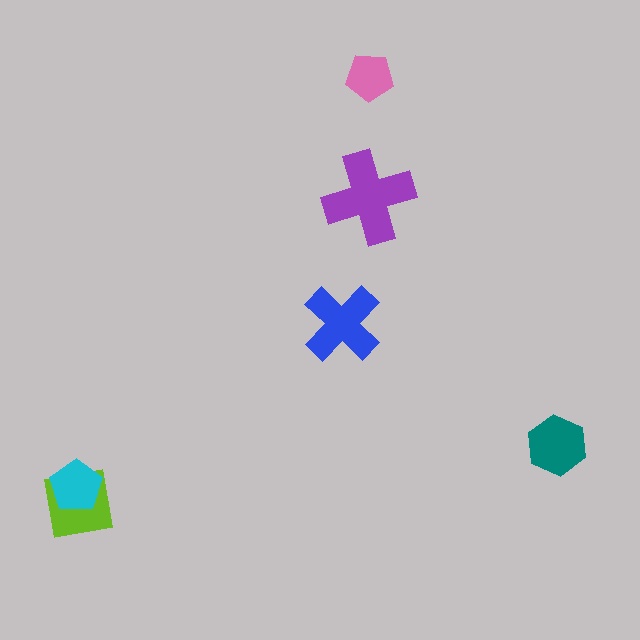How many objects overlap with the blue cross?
0 objects overlap with the blue cross.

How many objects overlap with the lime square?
1 object overlaps with the lime square.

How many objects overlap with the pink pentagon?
0 objects overlap with the pink pentagon.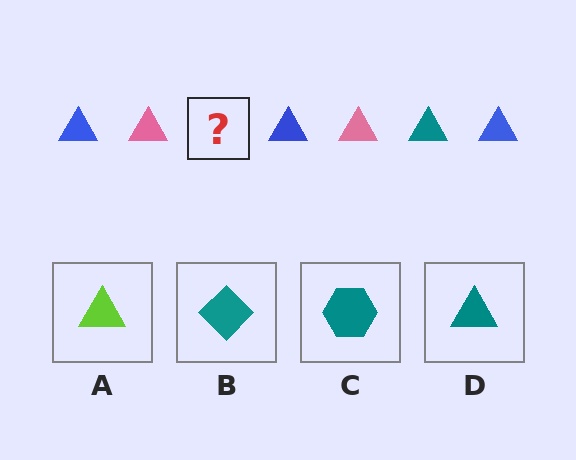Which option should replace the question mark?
Option D.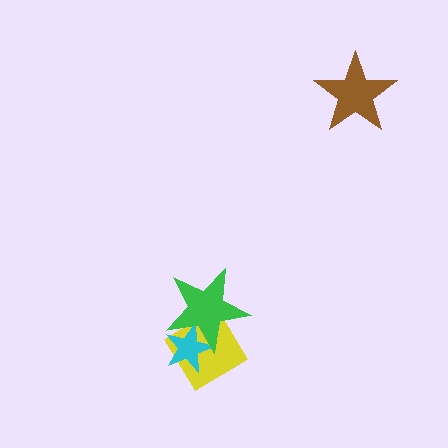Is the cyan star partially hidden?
Yes, it is partially covered by another shape.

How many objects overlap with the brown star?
0 objects overlap with the brown star.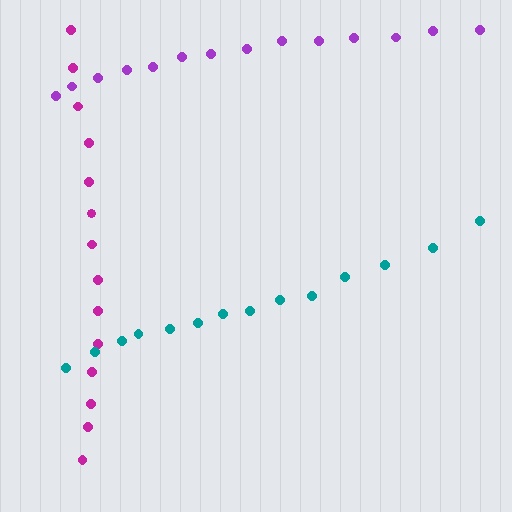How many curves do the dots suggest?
There are 3 distinct paths.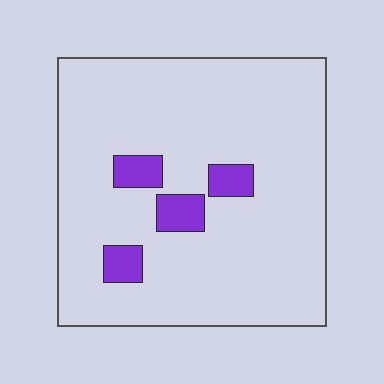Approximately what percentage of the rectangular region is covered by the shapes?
Approximately 10%.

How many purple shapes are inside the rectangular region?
4.